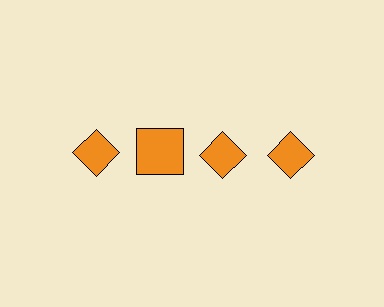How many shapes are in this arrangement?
There are 4 shapes arranged in a grid pattern.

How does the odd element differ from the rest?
It has a different shape: square instead of diamond.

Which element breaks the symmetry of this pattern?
The orange square in the top row, second from left column breaks the symmetry. All other shapes are orange diamonds.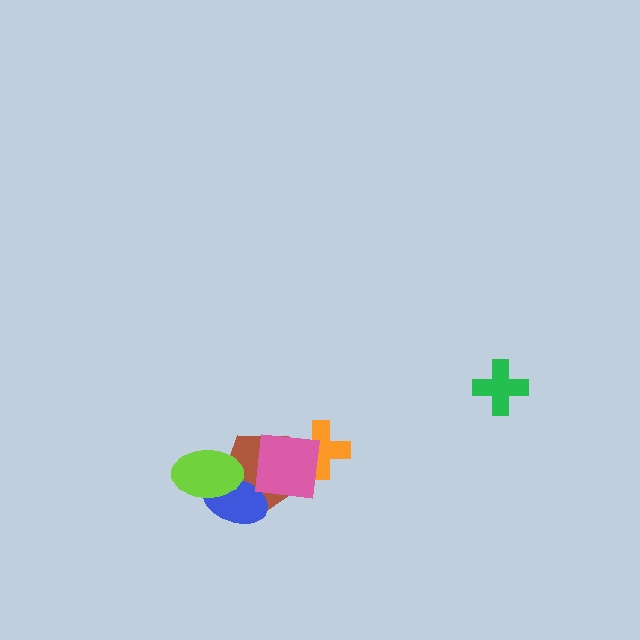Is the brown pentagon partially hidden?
Yes, it is partially covered by another shape.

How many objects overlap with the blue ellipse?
3 objects overlap with the blue ellipse.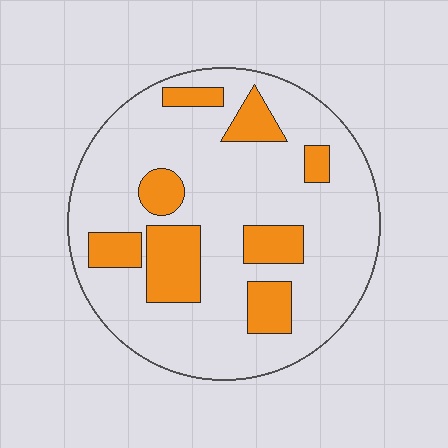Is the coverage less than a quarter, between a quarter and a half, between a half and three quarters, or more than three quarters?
Less than a quarter.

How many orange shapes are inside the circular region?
8.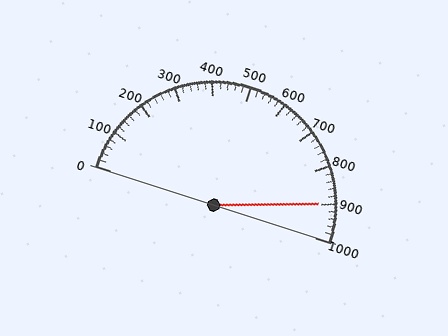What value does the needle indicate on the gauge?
The needle indicates approximately 900.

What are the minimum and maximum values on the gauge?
The gauge ranges from 0 to 1000.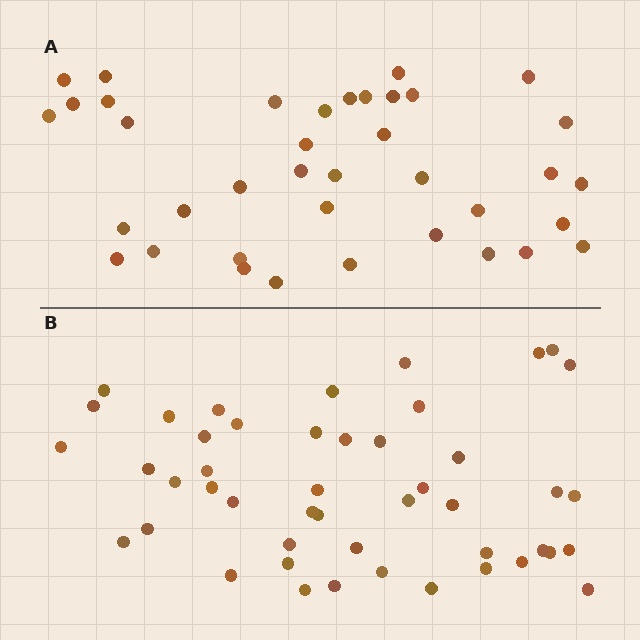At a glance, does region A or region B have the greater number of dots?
Region B (the bottom region) has more dots.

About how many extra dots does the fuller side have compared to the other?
Region B has roughly 8 or so more dots than region A.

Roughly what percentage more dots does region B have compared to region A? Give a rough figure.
About 25% more.